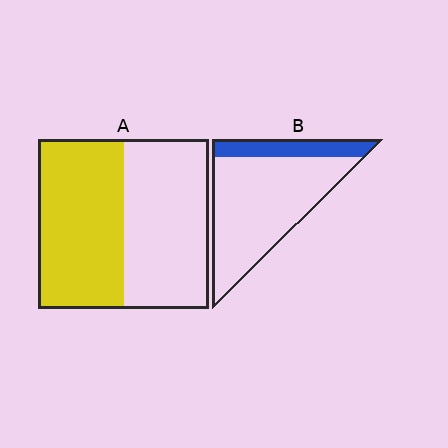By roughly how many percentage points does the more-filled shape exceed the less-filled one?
By roughly 30 percentage points (A over B).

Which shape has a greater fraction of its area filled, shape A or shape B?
Shape A.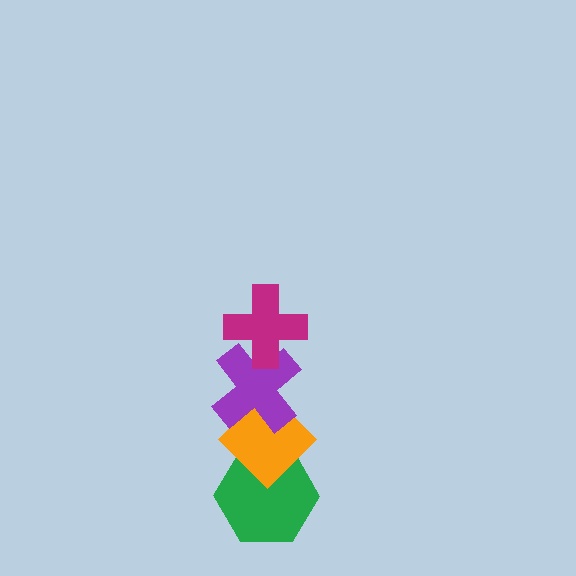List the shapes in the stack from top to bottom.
From top to bottom: the magenta cross, the purple cross, the orange diamond, the green hexagon.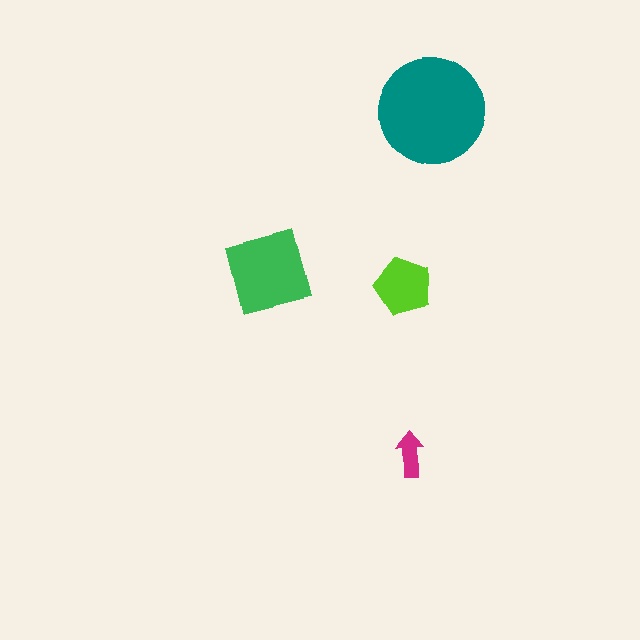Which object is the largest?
The teal circle.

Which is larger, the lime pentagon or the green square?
The green square.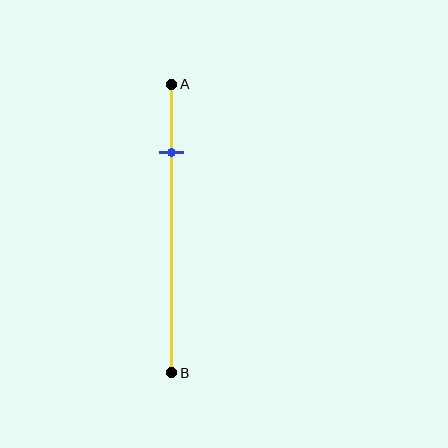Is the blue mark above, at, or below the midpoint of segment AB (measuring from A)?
The blue mark is above the midpoint of segment AB.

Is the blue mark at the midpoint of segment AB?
No, the mark is at about 25% from A, not at the 50% midpoint.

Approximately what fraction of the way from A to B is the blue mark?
The blue mark is approximately 25% of the way from A to B.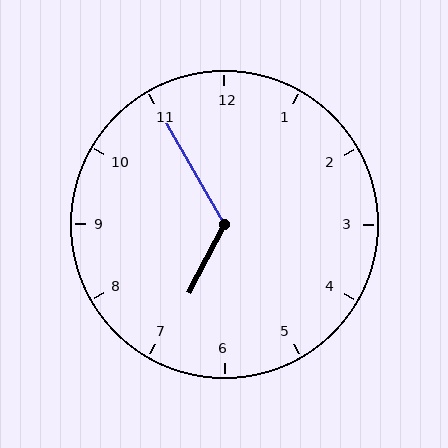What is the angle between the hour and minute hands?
Approximately 122 degrees.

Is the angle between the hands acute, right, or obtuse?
It is obtuse.